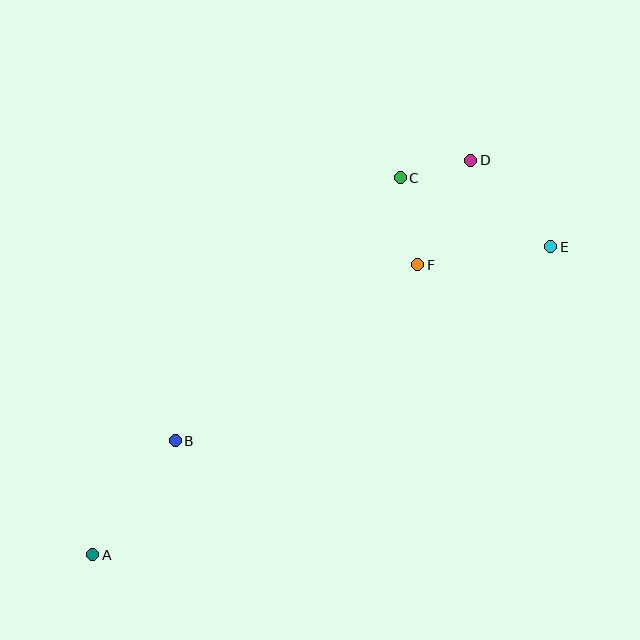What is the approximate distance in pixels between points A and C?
The distance between A and C is approximately 486 pixels.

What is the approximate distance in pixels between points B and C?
The distance between B and C is approximately 346 pixels.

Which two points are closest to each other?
Points C and D are closest to each other.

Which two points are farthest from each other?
Points A and E are farthest from each other.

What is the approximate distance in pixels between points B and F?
The distance between B and F is approximately 299 pixels.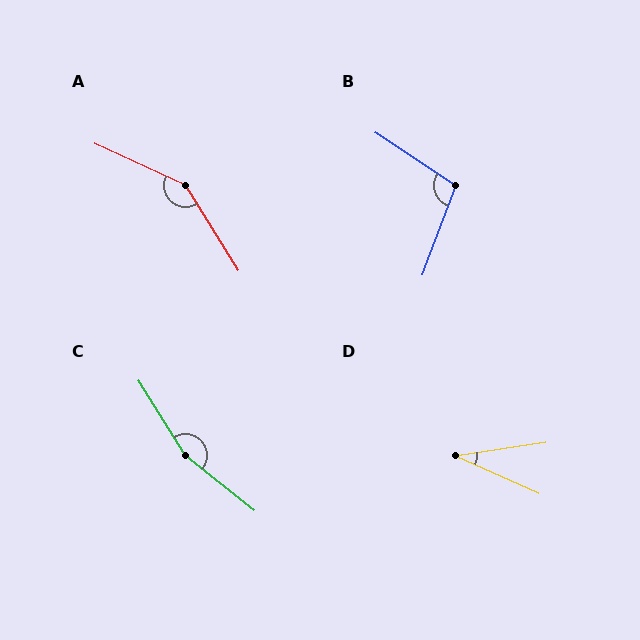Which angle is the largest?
C, at approximately 160 degrees.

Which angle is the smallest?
D, at approximately 32 degrees.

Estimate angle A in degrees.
Approximately 146 degrees.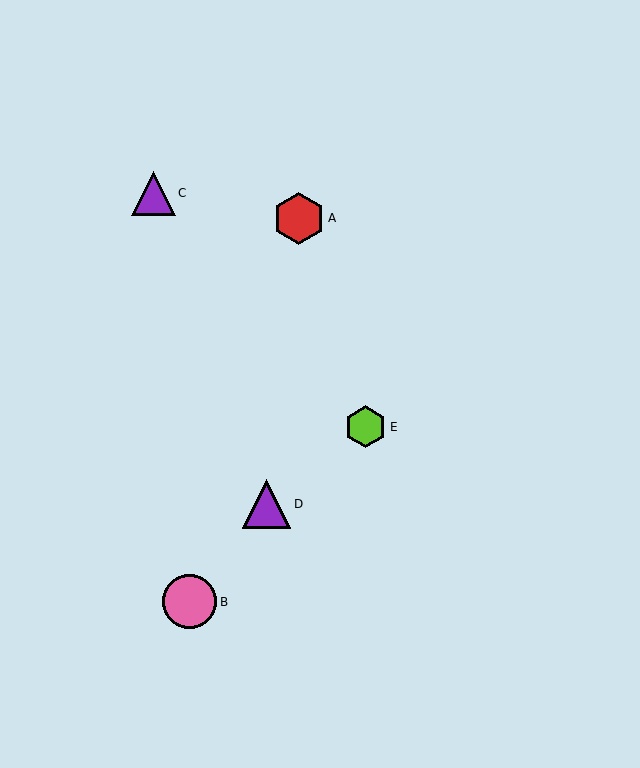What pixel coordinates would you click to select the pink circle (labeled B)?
Click at (190, 602) to select the pink circle B.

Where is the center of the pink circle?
The center of the pink circle is at (190, 602).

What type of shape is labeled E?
Shape E is a lime hexagon.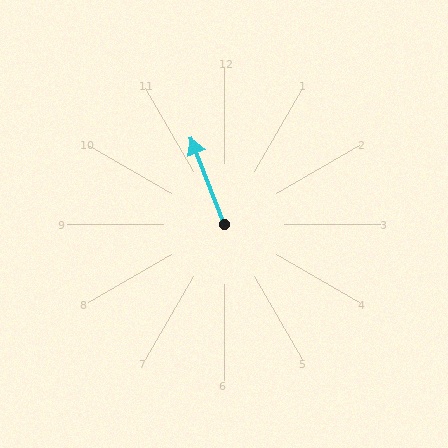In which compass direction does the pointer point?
North.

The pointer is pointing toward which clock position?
Roughly 11 o'clock.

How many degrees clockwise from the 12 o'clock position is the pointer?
Approximately 339 degrees.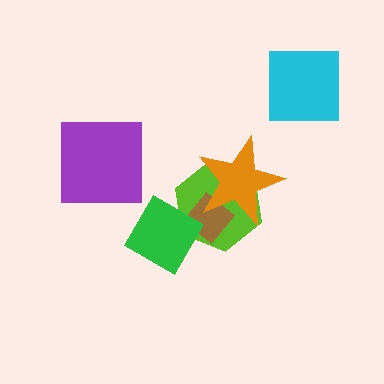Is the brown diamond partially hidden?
Yes, it is partially covered by another shape.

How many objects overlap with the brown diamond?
3 objects overlap with the brown diamond.